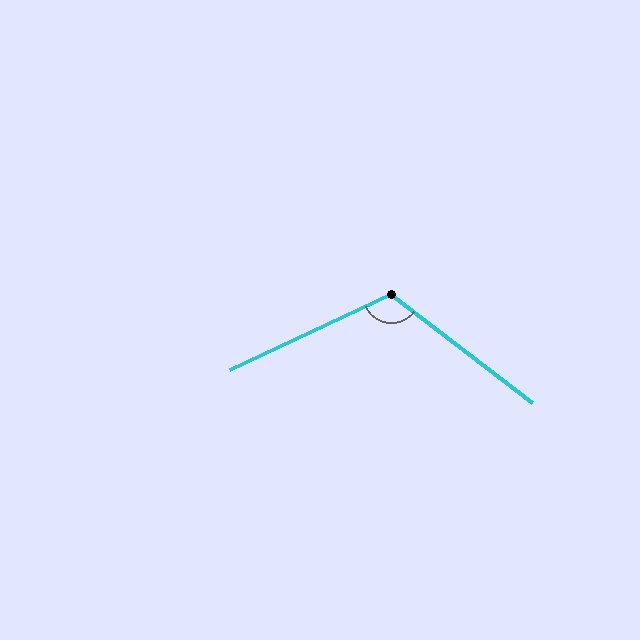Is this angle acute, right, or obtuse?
It is obtuse.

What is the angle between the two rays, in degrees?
Approximately 118 degrees.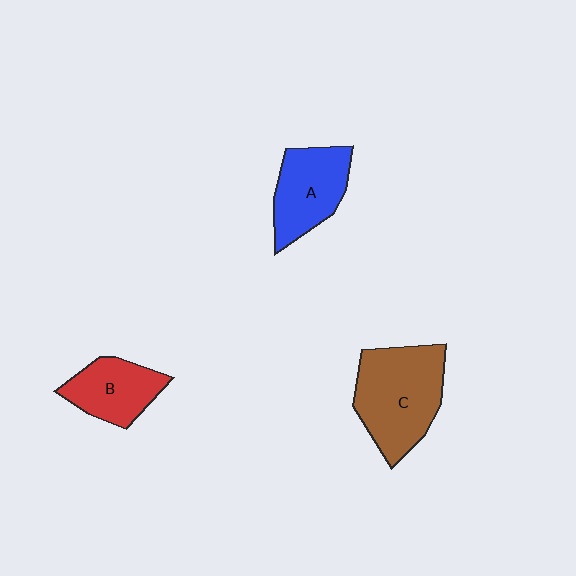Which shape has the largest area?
Shape C (brown).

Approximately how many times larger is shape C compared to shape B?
Approximately 1.7 times.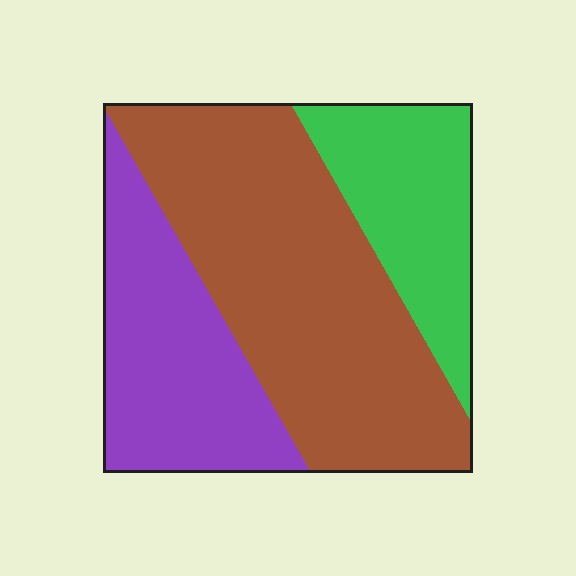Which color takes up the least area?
Green, at roughly 20%.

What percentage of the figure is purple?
Purple takes up about one quarter (1/4) of the figure.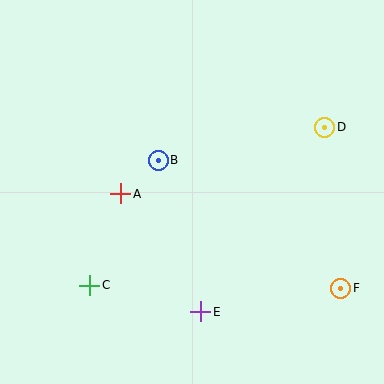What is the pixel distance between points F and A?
The distance between F and A is 239 pixels.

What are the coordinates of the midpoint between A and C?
The midpoint between A and C is at (105, 239).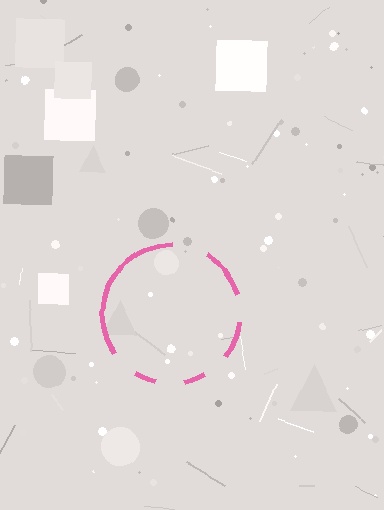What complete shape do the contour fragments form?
The contour fragments form a circle.